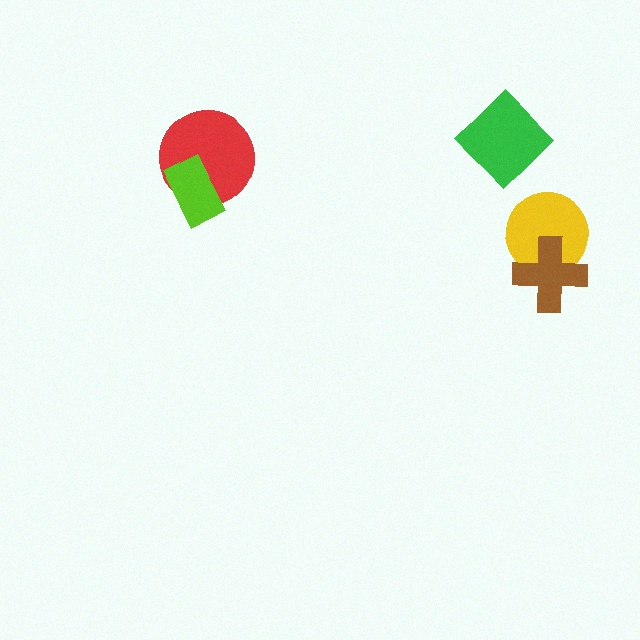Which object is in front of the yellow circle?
The brown cross is in front of the yellow circle.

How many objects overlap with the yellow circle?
1 object overlaps with the yellow circle.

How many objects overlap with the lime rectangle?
1 object overlaps with the lime rectangle.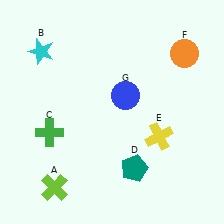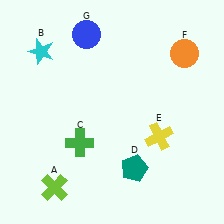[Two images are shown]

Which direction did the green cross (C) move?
The green cross (C) moved right.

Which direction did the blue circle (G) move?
The blue circle (G) moved up.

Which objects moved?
The objects that moved are: the green cross (C), the blue circle (G).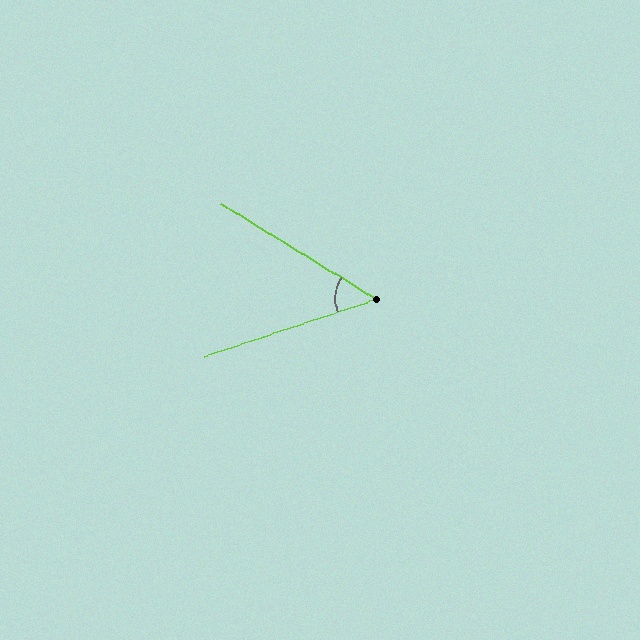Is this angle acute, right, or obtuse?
It is acute.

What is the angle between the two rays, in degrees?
Approximately 50 degrees.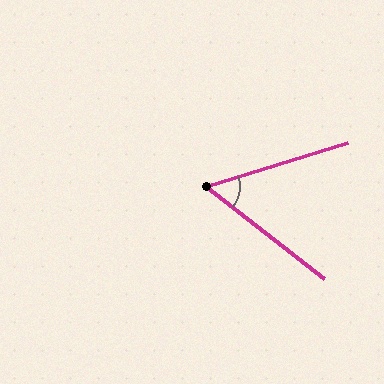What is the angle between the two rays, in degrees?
Approximately 55 degrees.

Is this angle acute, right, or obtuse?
It is acute.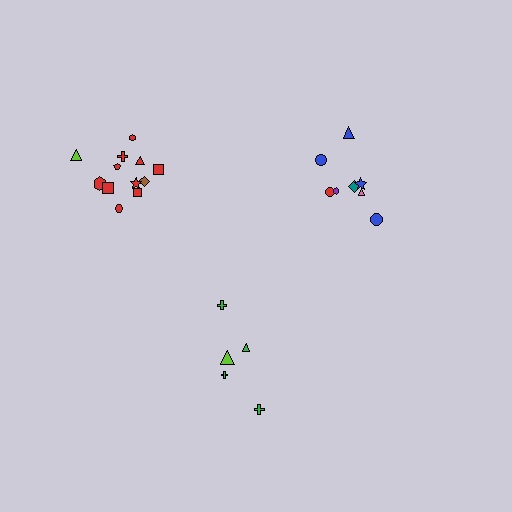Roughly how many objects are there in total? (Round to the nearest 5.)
Roughly 25 objects in total.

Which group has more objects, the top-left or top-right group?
The top-left group.